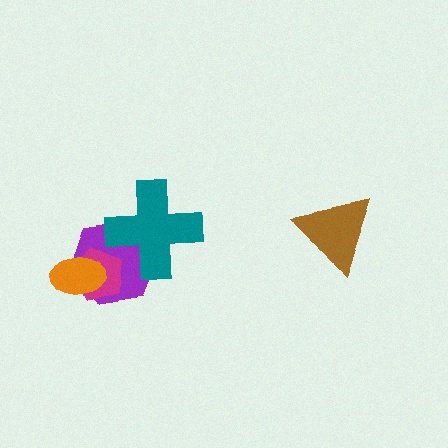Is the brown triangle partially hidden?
No, no other shape covers it.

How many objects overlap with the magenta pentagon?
2 objects overlap with the magenta pentagon.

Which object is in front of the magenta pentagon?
The orange ellipse is in front of the magenta pentagon.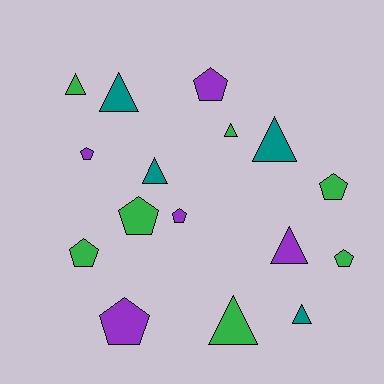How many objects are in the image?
There are 16 objects.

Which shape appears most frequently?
Triangle, with 8 objects.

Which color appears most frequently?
Green, with 7 objects.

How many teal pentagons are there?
There are no teal pentagons.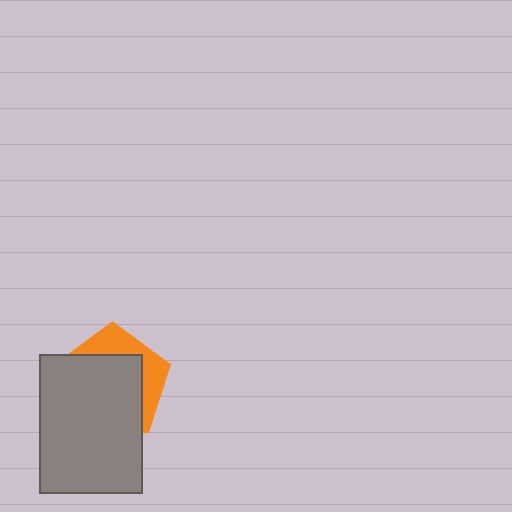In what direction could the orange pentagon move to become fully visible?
The orange pentagon could move toward the upper-right. That would shift it out from behind the gray rectangle entirely.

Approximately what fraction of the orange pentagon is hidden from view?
Roughly 70% of the orange pentagon is hidden behind the gray rectangle.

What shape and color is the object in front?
The object in front is a gray rectangle.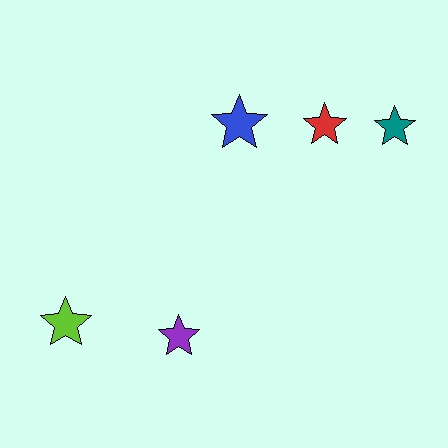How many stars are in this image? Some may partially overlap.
There are 5 stars.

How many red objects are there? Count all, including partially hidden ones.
There is 1 red object.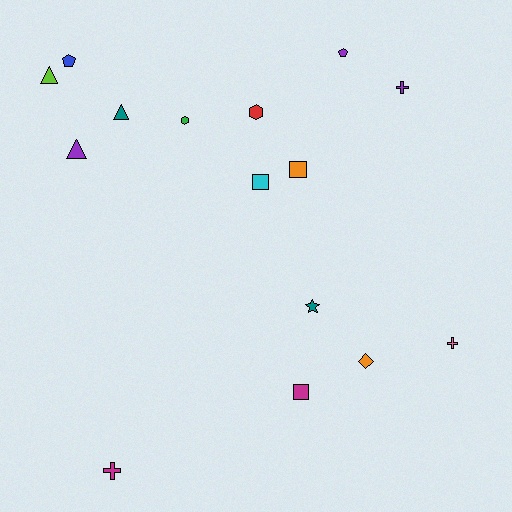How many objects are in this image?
There are 15 objects.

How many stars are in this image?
There is 1 star.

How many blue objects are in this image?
There is 1 blue object.